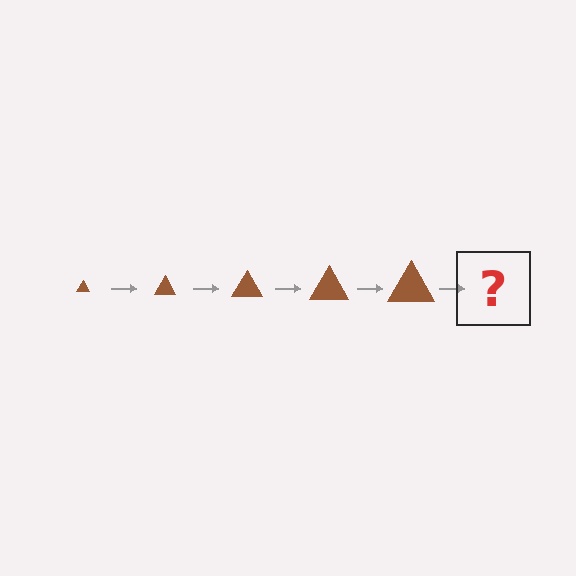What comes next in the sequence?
The next element should be a brown triangle, larger than the previous one.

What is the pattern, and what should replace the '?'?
The pattern is that the triangle gets progressively larger each step. The '?' should be a brown triangle, larger than the previous one.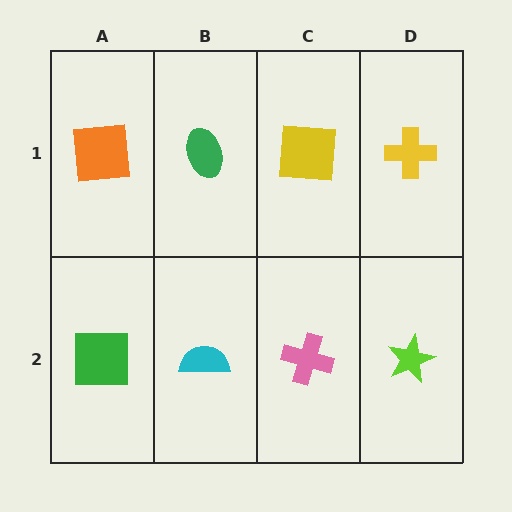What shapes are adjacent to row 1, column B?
A cyan semicircle (row 2, column B), an orange square (row 1, column A), a yellow square (row 1, column C).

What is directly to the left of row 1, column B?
An orange square.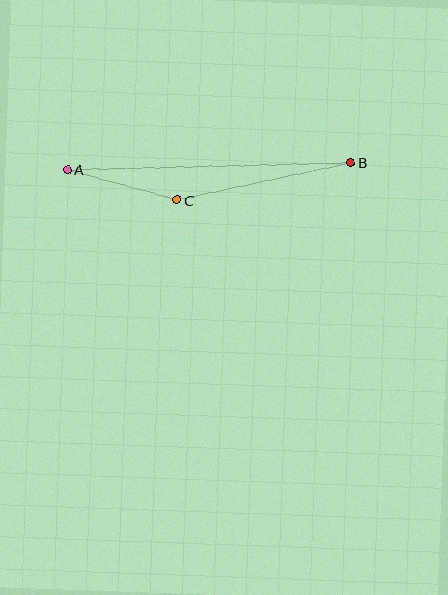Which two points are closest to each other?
Points A and C are closest to each other.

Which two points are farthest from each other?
Points A and B are farthest from each other.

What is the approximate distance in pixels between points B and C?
The distance between B and C is approximately 177 pixels.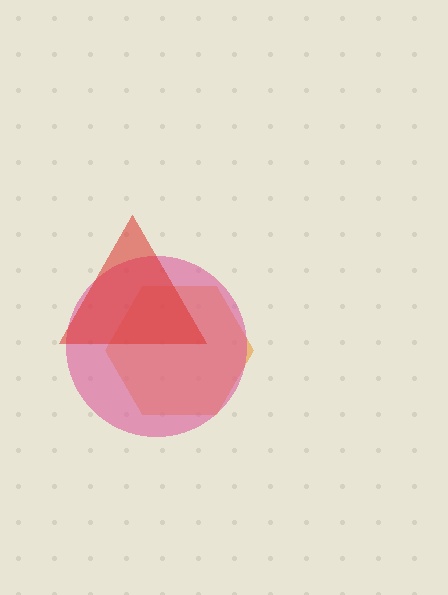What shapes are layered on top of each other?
The layered shapes are: an orange hexagon, a pink circle, a red triangle.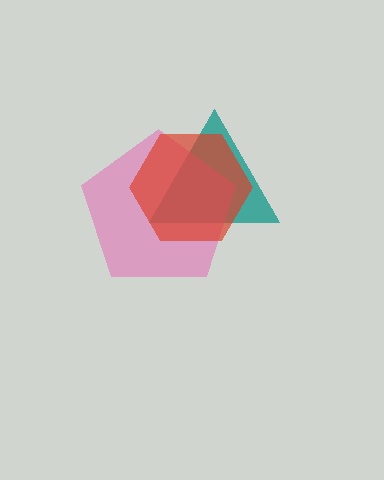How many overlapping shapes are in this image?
There are 3 overlapping shapes in the image.